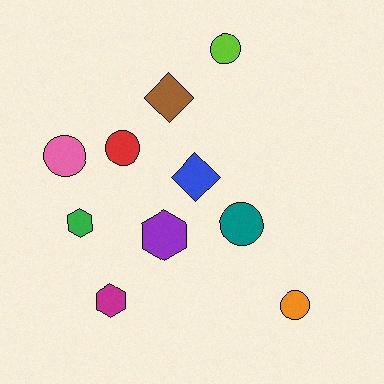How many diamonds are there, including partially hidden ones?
There are 2 diamonds.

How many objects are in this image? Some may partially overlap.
There are 10 objects.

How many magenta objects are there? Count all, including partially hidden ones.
There is 1 magenta object.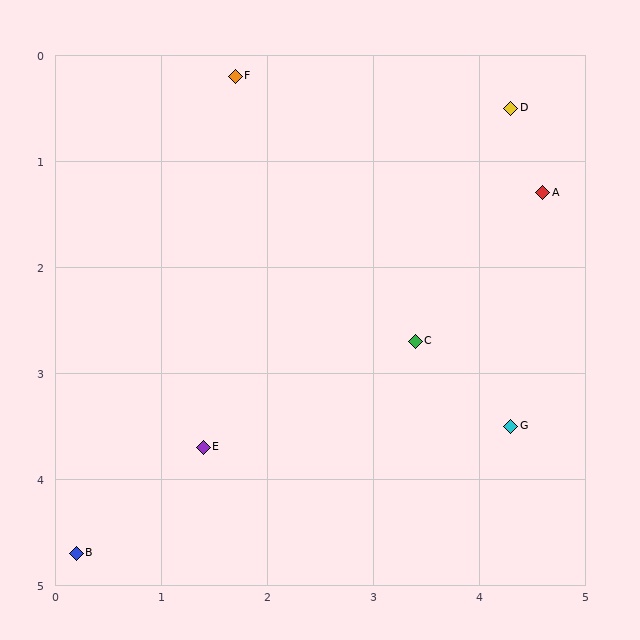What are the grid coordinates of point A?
Point A is at approximately (4.6, 1.3).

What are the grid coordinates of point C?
Point C is at approximately (3.4, 2.7).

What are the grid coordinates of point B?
Point B is at approximately (0.2, 4.7).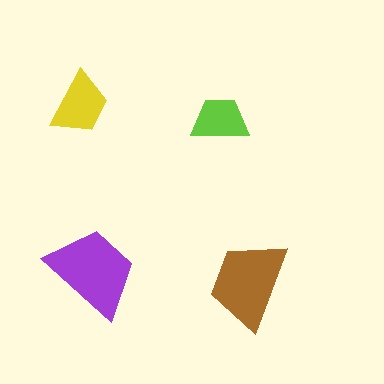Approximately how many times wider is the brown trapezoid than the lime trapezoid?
About 1.5 times wider.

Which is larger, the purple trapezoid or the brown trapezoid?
The purple one.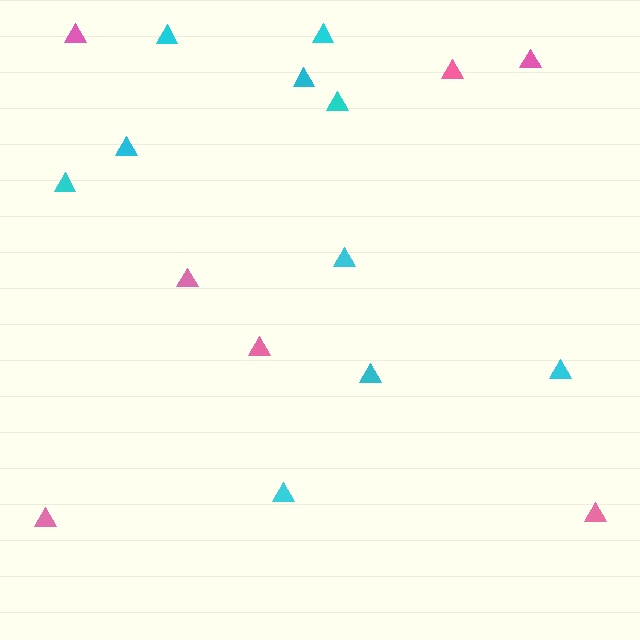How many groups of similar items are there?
There are 2 groups: one group of pink triangles (7) and one group of cyan triangles (10).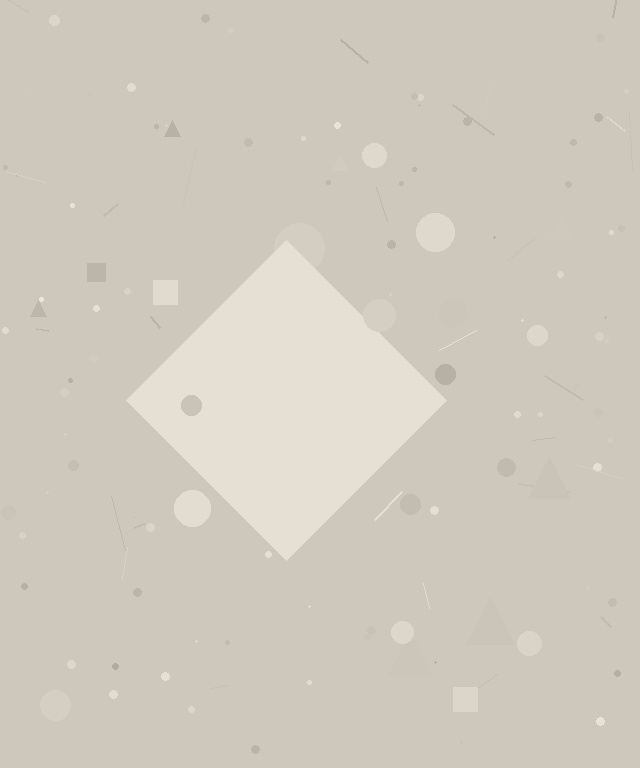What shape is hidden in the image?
A diamond is hidden in the image.